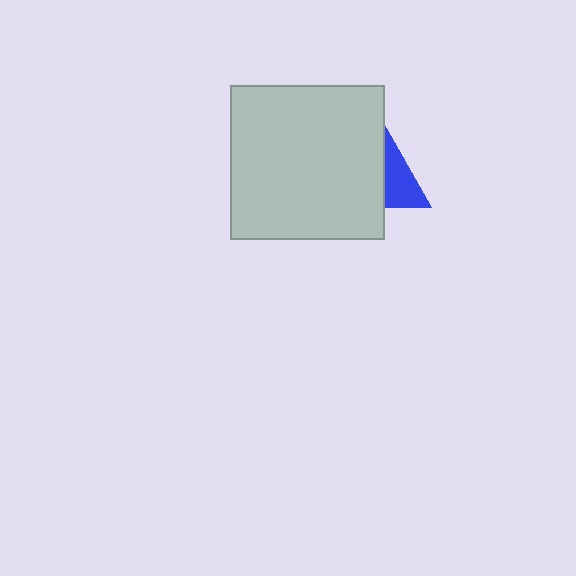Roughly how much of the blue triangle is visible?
A small part of it is visible (roughly 44%).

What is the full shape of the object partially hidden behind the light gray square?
The partially hidden object is a blue triangle.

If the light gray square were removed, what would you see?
You would see the complete blue triangle.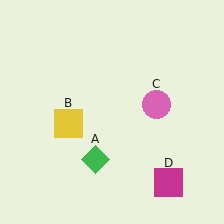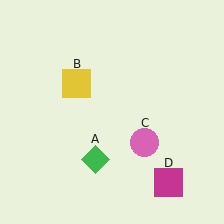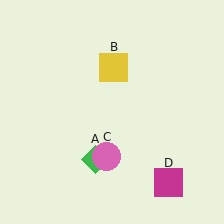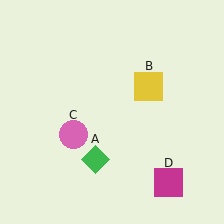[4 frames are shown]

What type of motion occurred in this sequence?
The yellow square (object B), pink circle (object C) rotated clockwise around the center of the scene.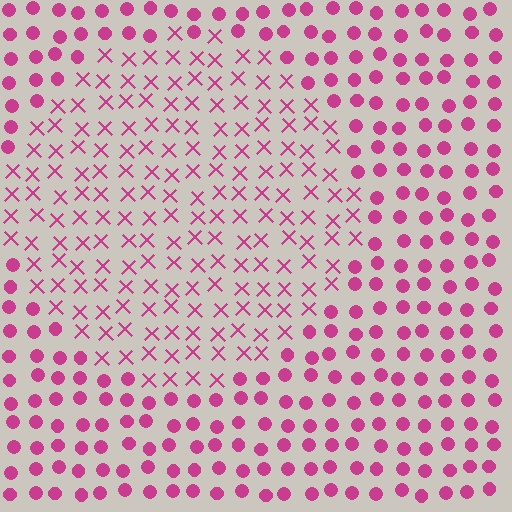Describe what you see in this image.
The image is filled with small magenta elements arranged in a uniform grid. A circle-shaped region contains X marks, while the surrounding area contains circles. The boundary is defined purely by the change in element shape.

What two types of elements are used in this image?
The image uses X marks inside the circle region and circles outside it.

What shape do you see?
I see a circle.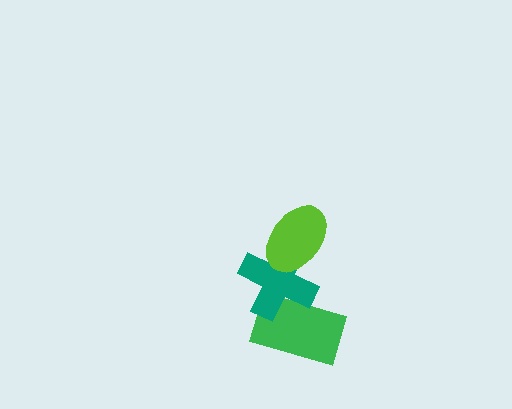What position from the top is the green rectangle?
The green rectangle is 3rd from the top.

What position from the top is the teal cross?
The teal cross is 2nd from the top.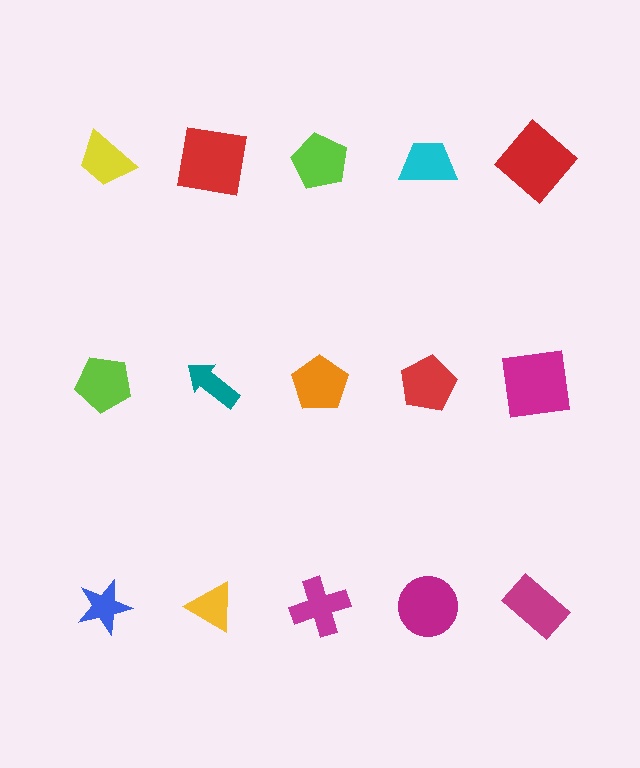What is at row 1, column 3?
A lime pentagon.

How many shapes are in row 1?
5 shapes.